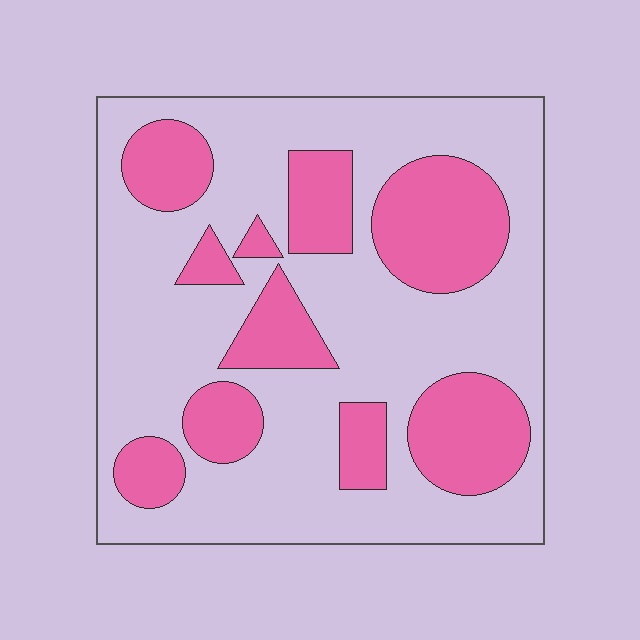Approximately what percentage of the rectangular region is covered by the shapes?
Approximately 30%.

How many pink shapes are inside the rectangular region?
10.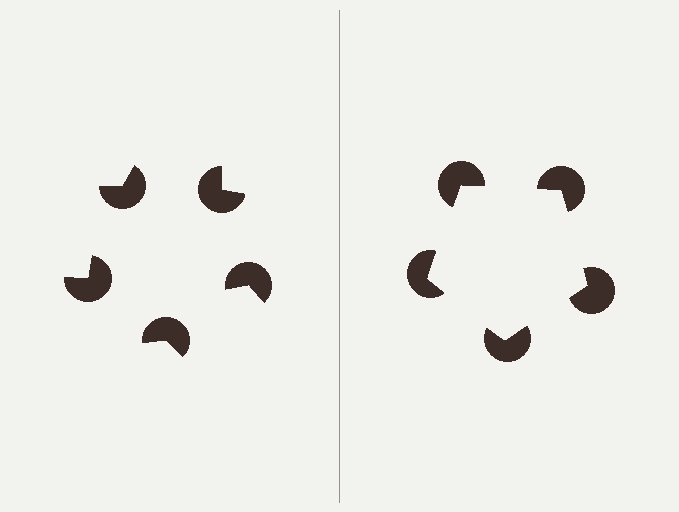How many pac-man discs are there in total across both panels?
10 — 5 on each side.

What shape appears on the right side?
An illusory pentagon.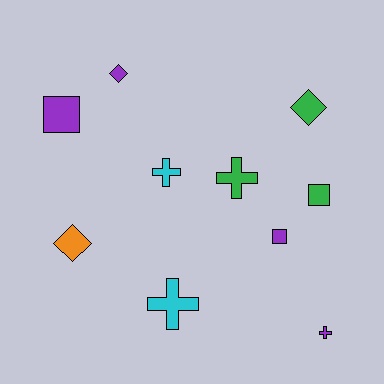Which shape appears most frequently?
Cross, with 4 objects.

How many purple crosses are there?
There is 1 purple cross.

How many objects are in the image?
There are 10 objects.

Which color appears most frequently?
Purple, with 4 objects.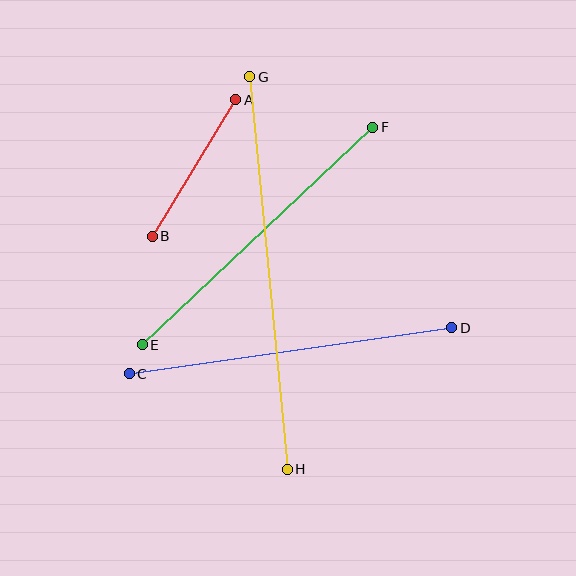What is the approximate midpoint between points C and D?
The midpoint is at approximately (291, 351) pixels.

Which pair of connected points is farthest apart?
Points G and H are farthest apart.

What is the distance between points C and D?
The distance is approximately 326 pixels.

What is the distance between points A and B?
The distance is approximately 160 pixels.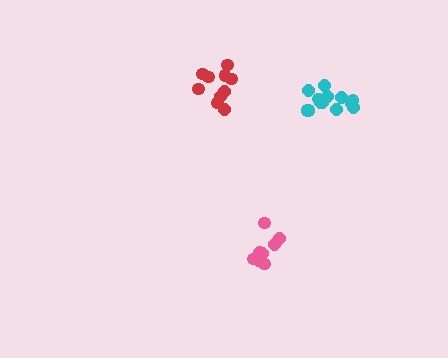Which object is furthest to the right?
The cyan cluster is rightmost.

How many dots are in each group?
Group 1: 8 dots, Group 2: 10 dots, Group 3: 13 dots (31 total).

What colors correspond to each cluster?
The clusters are colored: pink, red, cyan.